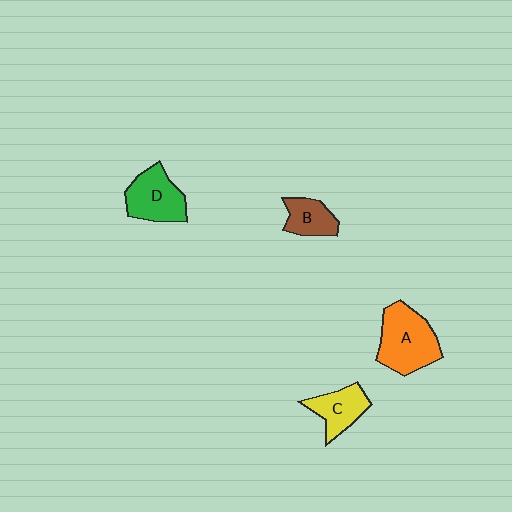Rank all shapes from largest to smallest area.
From largest to smallest: A (orange), D (green), C (yellow), B (brown).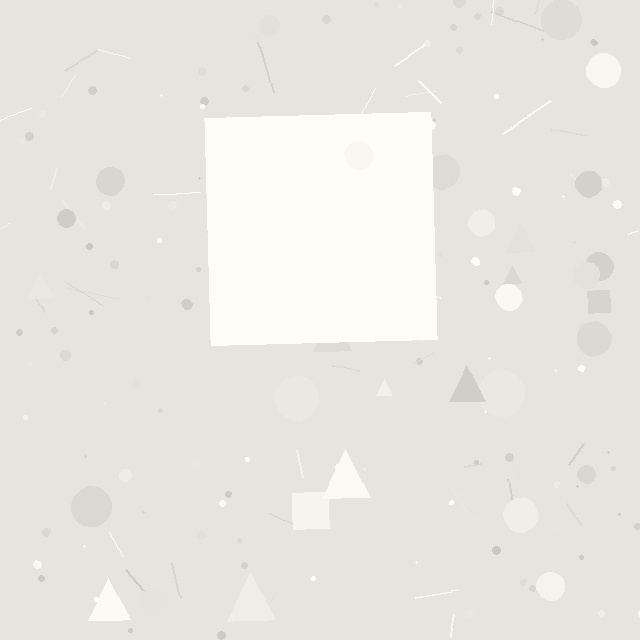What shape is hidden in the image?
A square is hidden in the image.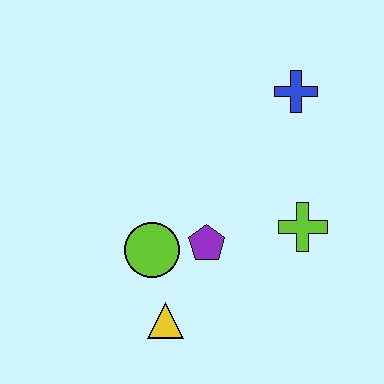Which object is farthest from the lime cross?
The yellow triangle is farthest from the lime cross.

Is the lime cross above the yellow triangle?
Yes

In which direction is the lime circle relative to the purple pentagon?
The lime circle is to the left of the purple pentagon.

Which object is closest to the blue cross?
The lime cross is closest to the blue cross.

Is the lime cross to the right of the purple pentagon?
Yes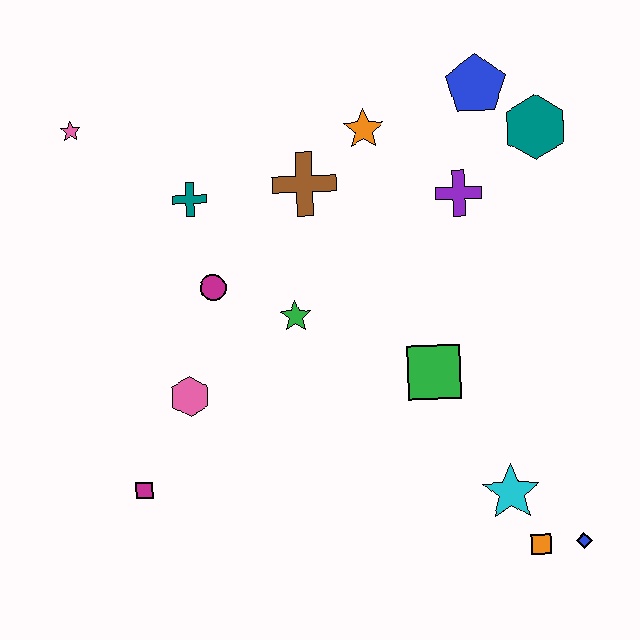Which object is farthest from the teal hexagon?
The magenta square is farthest from the teal hexagon.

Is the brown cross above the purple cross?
Yes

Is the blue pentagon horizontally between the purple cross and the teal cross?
No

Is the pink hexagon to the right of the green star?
No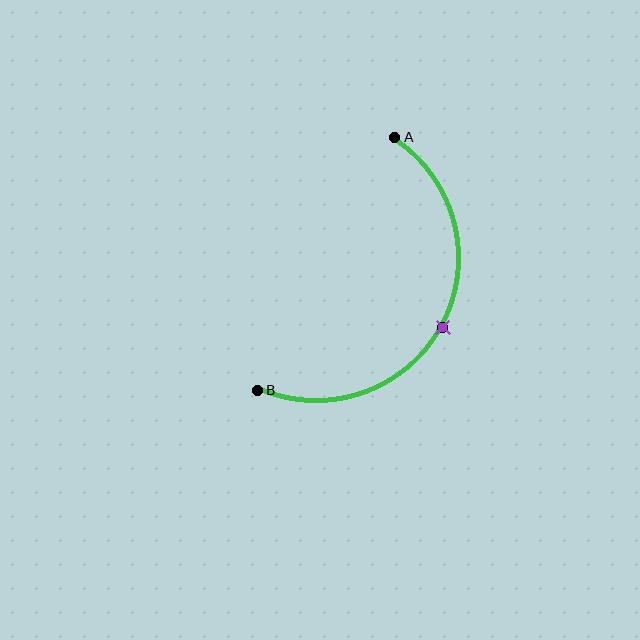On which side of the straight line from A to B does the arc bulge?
The arc bulges to the right of the straight line connecting A and B.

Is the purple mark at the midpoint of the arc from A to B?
Yes. The purple mark lies on the arc at equal arc-length from both A and B — it is the arc midpoint.